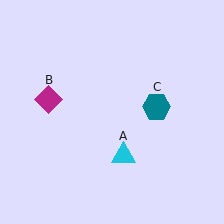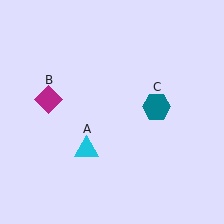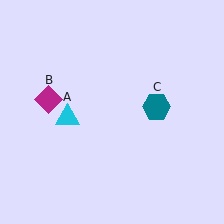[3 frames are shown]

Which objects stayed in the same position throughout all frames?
Magenta diamond (object B) and teal hexagon (object C) remained stationary.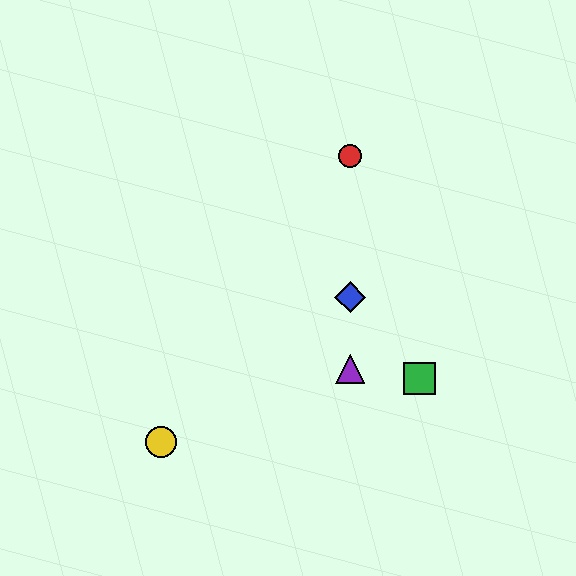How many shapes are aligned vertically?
3 shapes (the red circle, the blue diamond, the purple triangle) are aligned vertically.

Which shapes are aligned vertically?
The red circle, the blue diamond, the purple triangle are aligned vertically.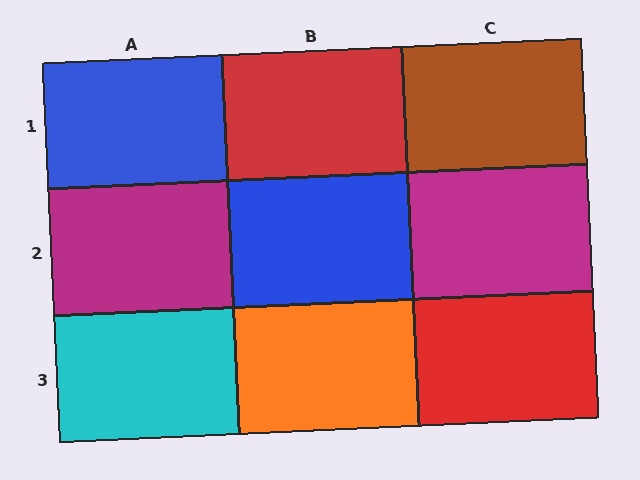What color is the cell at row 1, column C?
Brown.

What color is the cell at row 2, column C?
Magenta.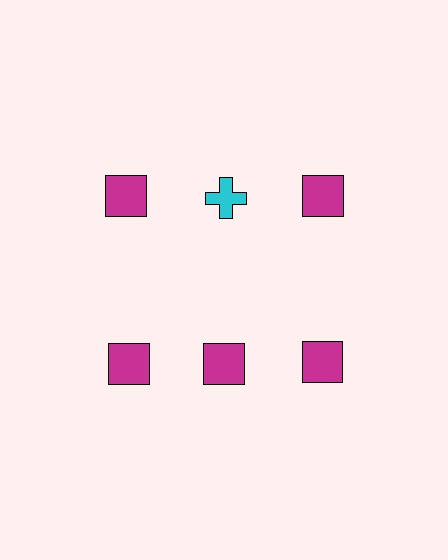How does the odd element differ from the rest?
It differs in both color (cyan instead of magenta) and shape (cross instead of square).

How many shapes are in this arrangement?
There are 6 shapes arranged in a grid pattern.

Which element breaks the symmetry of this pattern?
The cyan cross in the top row, second from left column breaks the symmetry. All other shapes are magenta squares.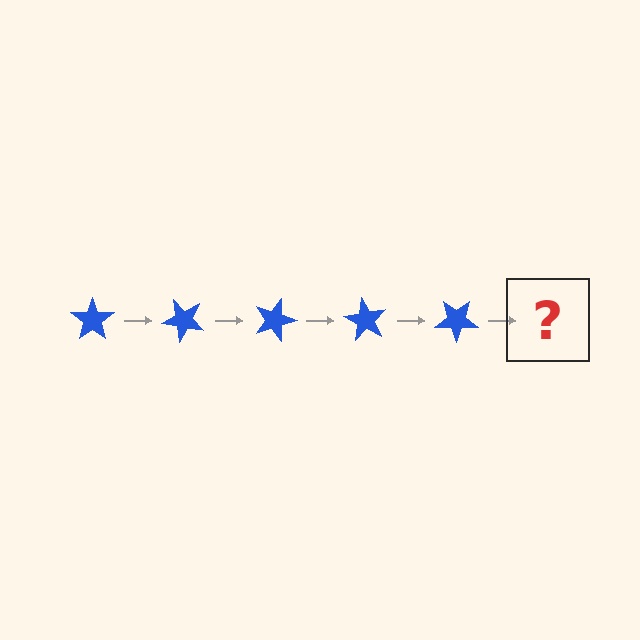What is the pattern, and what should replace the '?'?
The pattern is that the star rotates 45 degrees each step. The '?' should be a blue star rotated 225 degrees.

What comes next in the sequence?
The next element should be a blue star rotated 225 degrees.